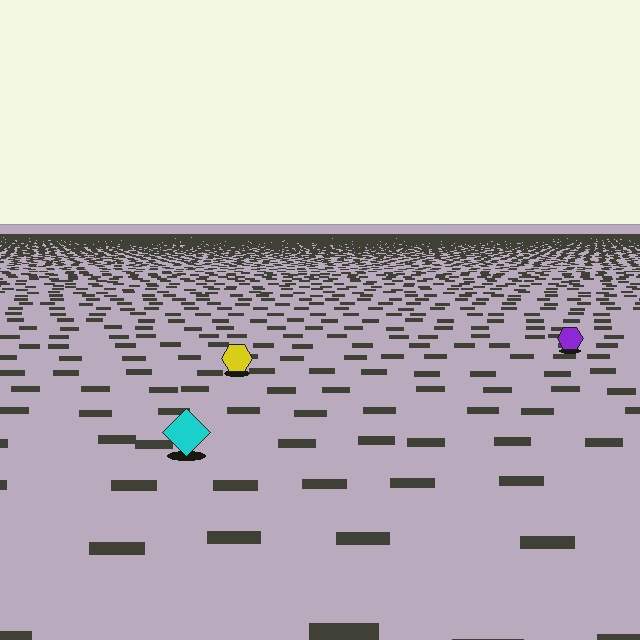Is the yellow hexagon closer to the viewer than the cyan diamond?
No. The cyan diamond is closer — you can tell from the texture gradient: the ground texture is coarser near it.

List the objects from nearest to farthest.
From nearest to farthest: the cyan diamond, the yellow hexagon, the purple hexagon.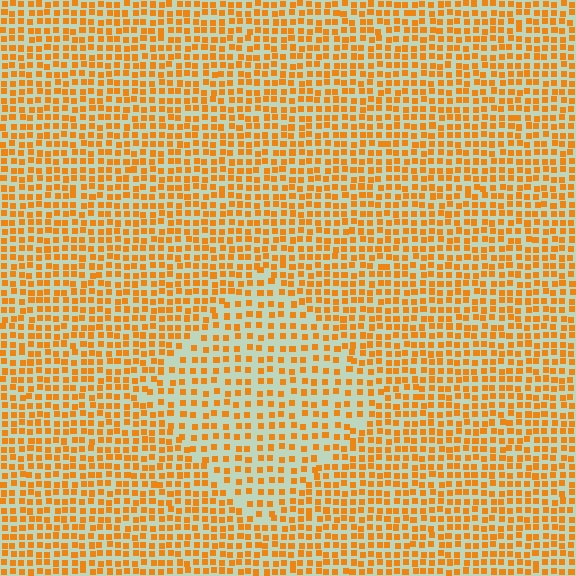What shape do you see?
I see a diamond.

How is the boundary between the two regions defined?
The boundary is defined by a change in element density (approximately 1.6x ratio). All elements are the same color, size, and shape.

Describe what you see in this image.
The image contains small orange elements arranged at two different densities. A diamond-shaped region is visible where the elements are less densely packed than the surrounding area.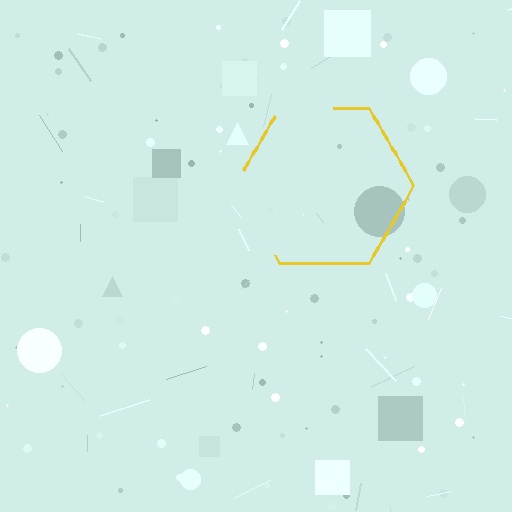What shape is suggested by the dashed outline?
The dashed outline suggests a hexagon.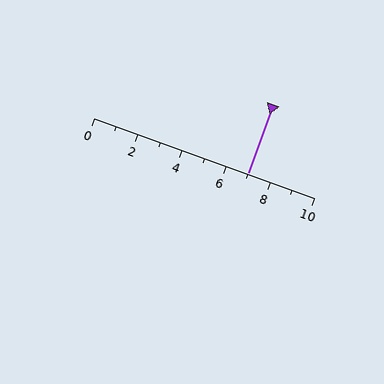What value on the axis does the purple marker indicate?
The marker indicates approximately 7.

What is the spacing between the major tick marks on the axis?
The major ticks are spaced 2 apart.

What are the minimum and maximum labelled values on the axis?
The axis runs from 0 to 10.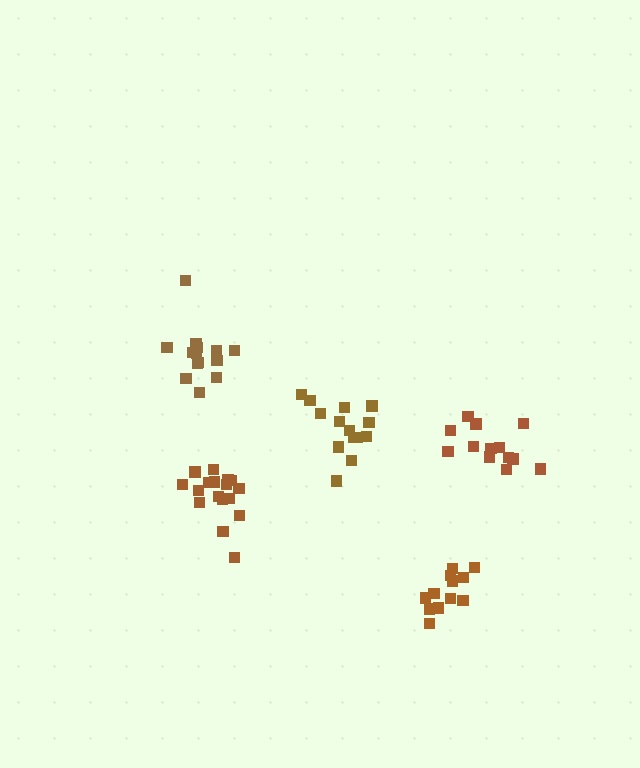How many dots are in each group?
Group 1: 12 dots, Group 2: 14 dots, Group 3: 14 dots, Group 4: 13 dots, Group 5: 17 dots (70 total).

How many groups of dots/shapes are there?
There are 5 groups.